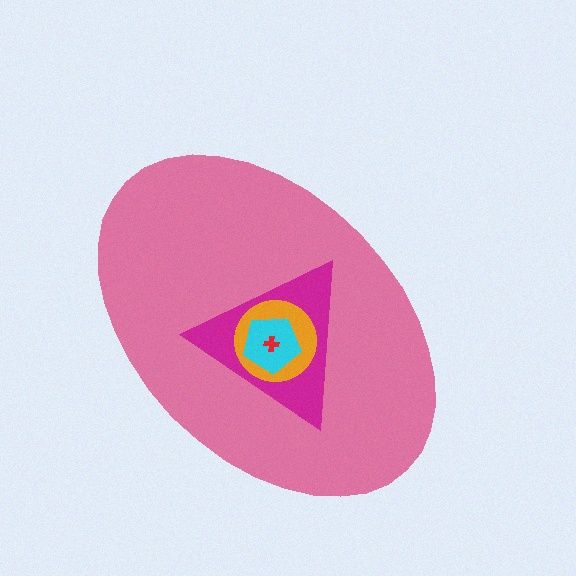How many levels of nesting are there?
5.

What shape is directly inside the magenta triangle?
The orange circle.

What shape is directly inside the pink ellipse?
The magenta triangle.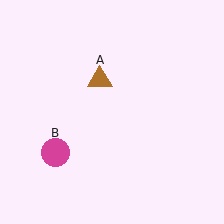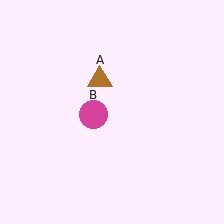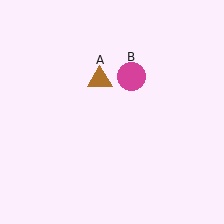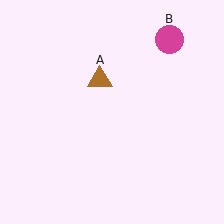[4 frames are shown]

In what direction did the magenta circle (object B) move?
The magenta circle (object B) moved up and to the right.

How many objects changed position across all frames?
1 object changed position: magenta circle (object B).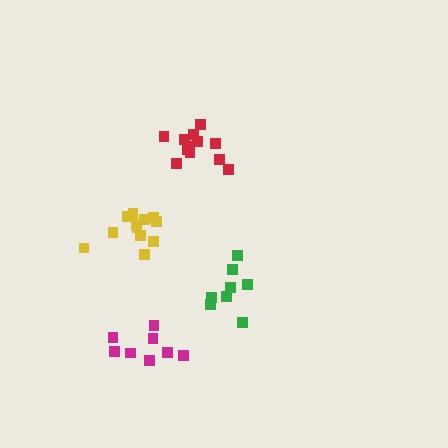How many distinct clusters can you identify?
There are 4 distinct clusters.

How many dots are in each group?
Group 1: 12 dots, Group 2: 8 dots, Group 3: 8 dots, Group 4: 12 dots (40 total).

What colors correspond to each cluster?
The clusters are colored: red, magenta, green, yellow.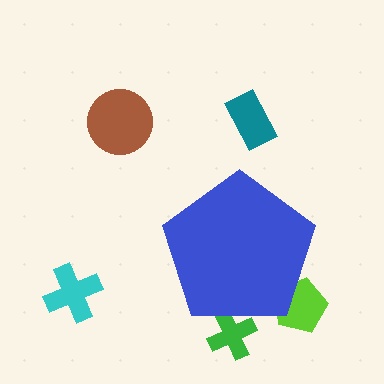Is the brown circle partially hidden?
No, the brown circle is fully visible.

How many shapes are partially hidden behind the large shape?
2 shapes are partially hidden.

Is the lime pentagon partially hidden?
Yes, the lime pentagon is partially hidden behind the blue pentagon.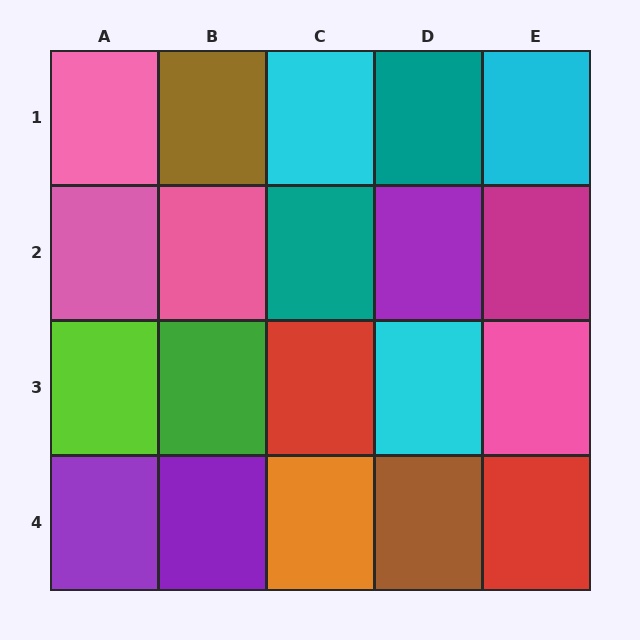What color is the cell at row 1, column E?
Cyan.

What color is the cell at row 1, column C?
Cyan.